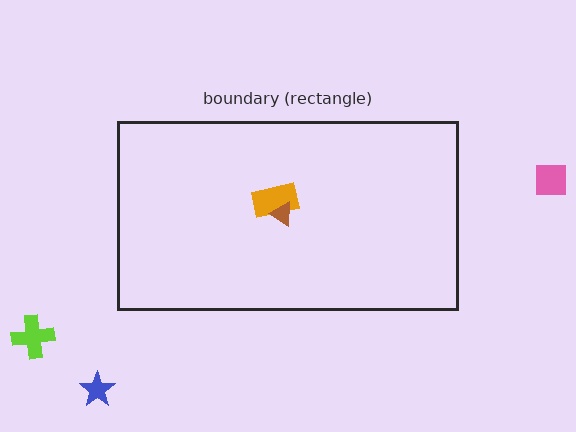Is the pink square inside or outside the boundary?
Outside.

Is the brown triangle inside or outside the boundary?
Inside.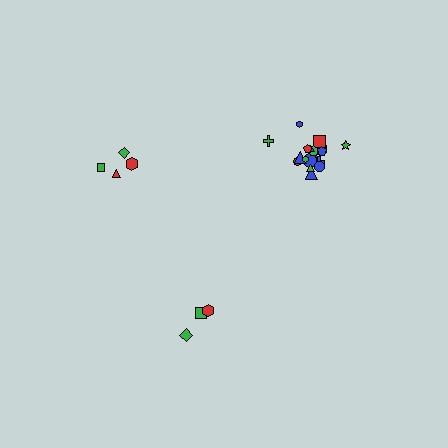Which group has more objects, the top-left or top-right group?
The top-right group.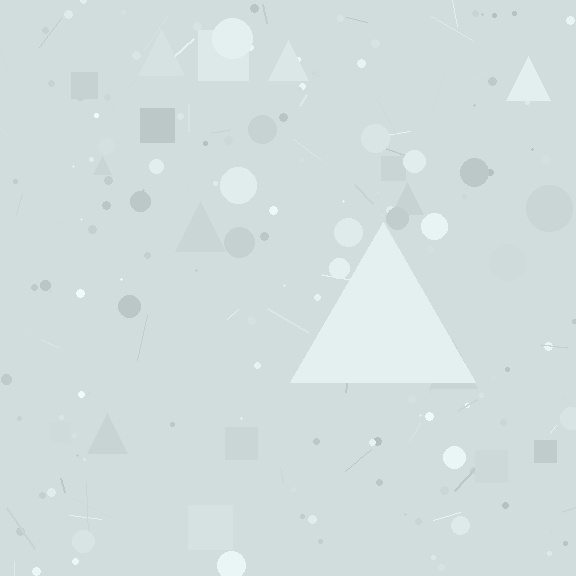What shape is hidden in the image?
A triangle is hidden in the image.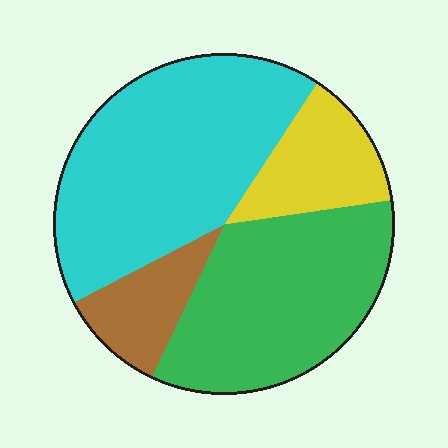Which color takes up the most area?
Cyan, at roughly 40%.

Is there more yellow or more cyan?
Cyan.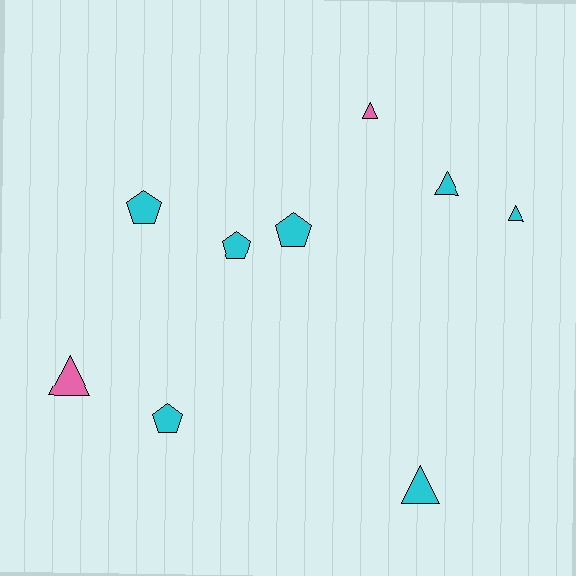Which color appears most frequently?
Cyan, with 7 objects.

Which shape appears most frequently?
Triangle, with 5 objects.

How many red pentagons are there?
There are no red pentagons.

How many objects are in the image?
There are 9 objects.